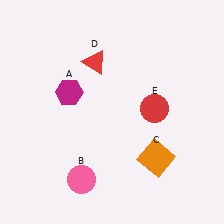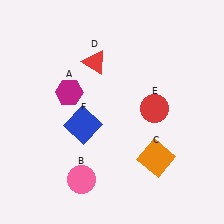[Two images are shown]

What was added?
A blue square (F) was added in Image 2.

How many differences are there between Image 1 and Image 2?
There is 1 difference between the two images.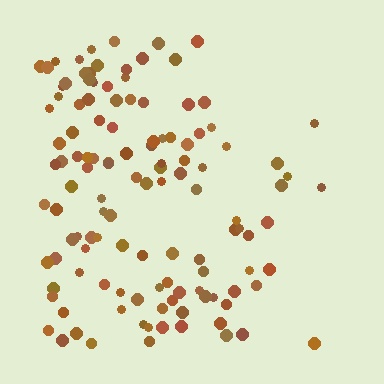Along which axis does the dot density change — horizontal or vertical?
Horizontal.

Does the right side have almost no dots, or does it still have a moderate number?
Still a moderate number, just noticeably fewer than the left.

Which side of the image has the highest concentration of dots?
The left.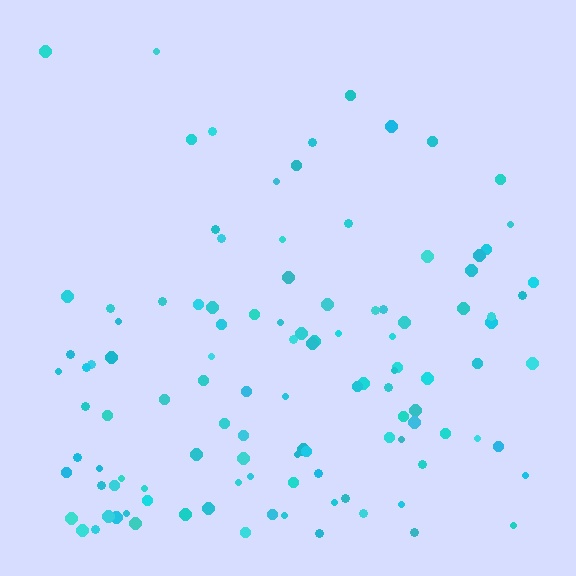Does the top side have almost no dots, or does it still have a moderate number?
Still a moderate number, just noticeably fewer than the bottom.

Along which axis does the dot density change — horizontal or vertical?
Vertical.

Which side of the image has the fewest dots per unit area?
The top.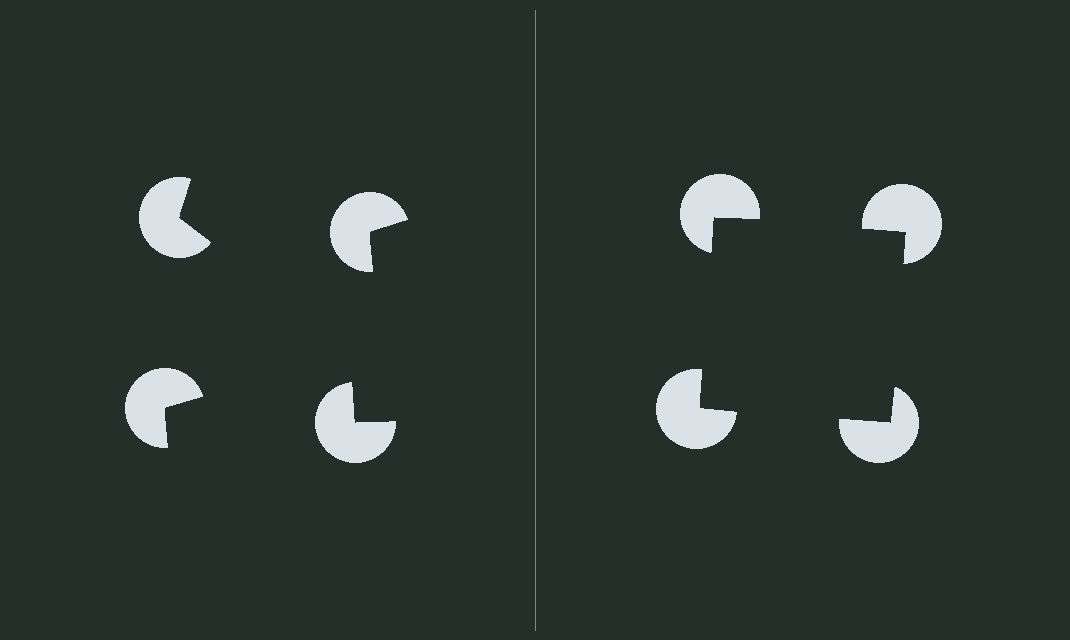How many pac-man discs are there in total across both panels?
8 — 4 on each side.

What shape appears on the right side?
An illusory square.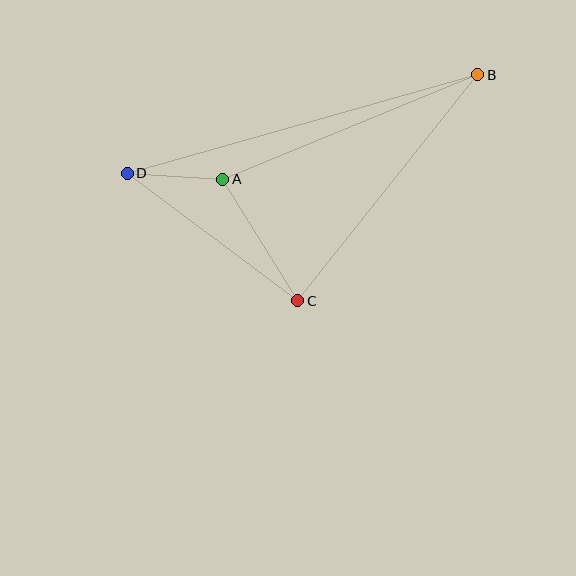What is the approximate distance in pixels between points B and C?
The distance between B and C is approximately 289 pixels.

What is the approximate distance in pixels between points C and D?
The distance between C and D is approximately 213 pixels.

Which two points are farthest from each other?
Points B and D are farthest from each other.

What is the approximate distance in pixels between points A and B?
The distance between A and B is approximately 276 pixels.